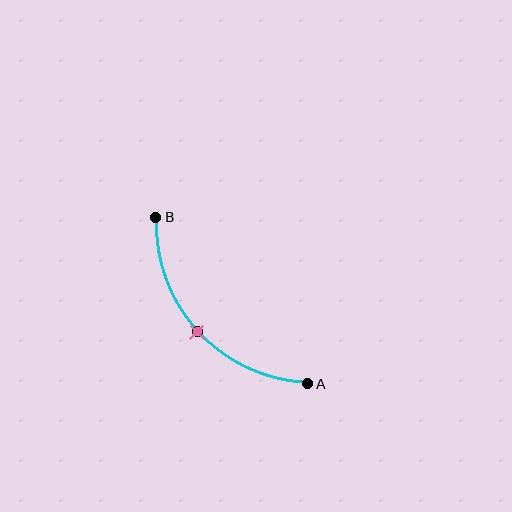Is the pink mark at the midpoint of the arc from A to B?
Yes. The pink mark lies on the arc at equal arc-length from both A and B — it is the arc midpoint.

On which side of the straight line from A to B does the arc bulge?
The arc bulges below and to the left of the straight line connecting A and B.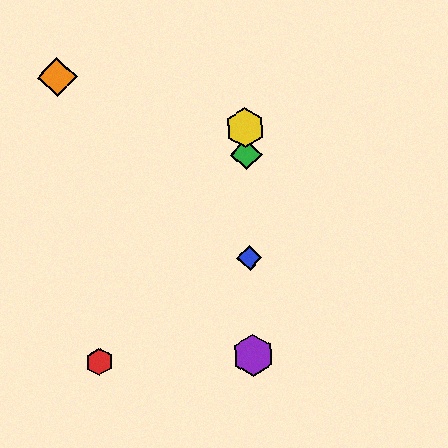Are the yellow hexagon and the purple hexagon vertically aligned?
Yes, both are at x≈245.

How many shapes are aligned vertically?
4 shapes (the blue diamond, the green diamond, the yellow hexagon, the purple hexagon) are aligned vertically.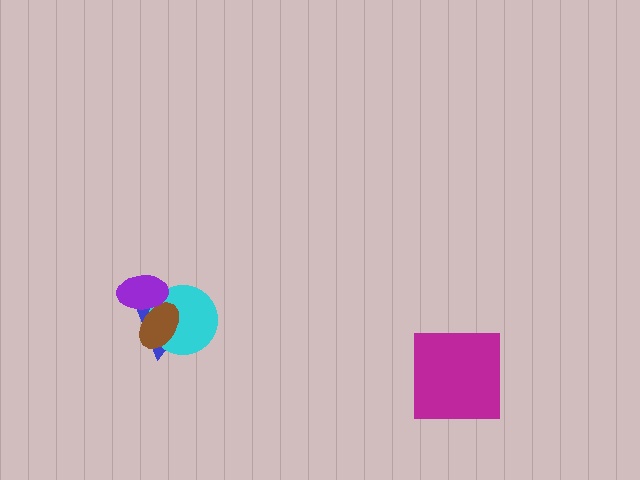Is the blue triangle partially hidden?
Yes, it is partially covered by another shape.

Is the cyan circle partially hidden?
Yes, it is partially covered by another shape.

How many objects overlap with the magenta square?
0 objects overlap with the magenta square.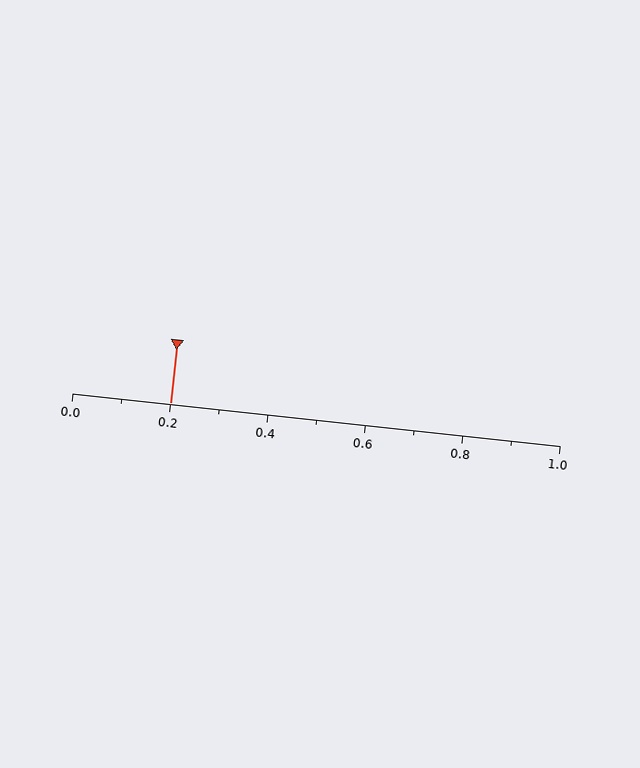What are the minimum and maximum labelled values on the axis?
The axis runs from 0.0 to 1.0.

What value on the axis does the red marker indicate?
The marker indicates approximately 0.2.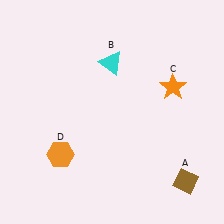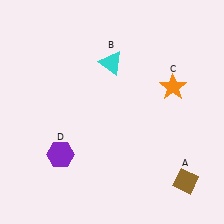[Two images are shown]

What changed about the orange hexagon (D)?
In Image 1, D is orange. In Image 2, it changed to purple.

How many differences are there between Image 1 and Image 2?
There is 1 difference between the two images.